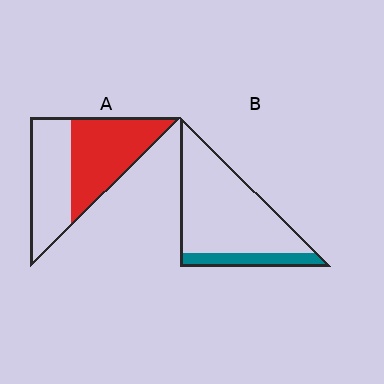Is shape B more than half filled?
No.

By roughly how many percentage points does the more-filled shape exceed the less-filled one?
By roughly 35 percentage points (A over B).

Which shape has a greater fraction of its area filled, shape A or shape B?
Shape A.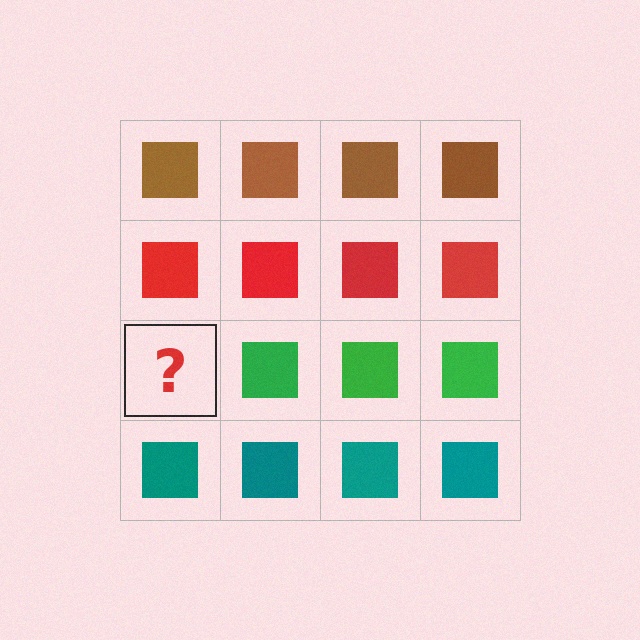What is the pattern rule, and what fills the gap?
The rule is that each row has a consistent color. The gap should be filled with a green square.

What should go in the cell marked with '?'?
The missing cell should contain a green square.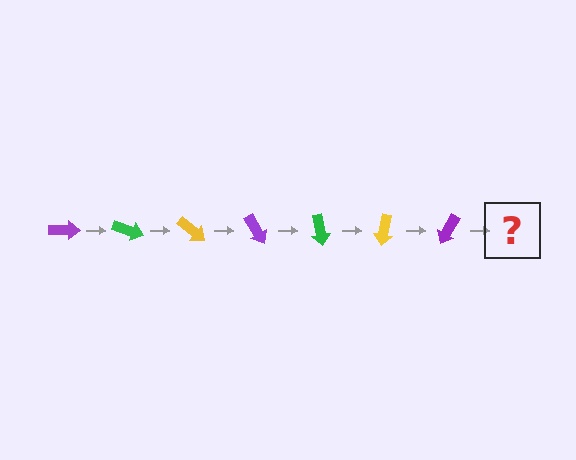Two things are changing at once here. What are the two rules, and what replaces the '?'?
The two rules are that it rotates 20 degrees each step and the color cycles through purple, green, and yellow. The '?' should be a green arrow, rotated 140 degrees from the start.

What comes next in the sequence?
The next element should be a green arrow, rotated 140 degrees from the start.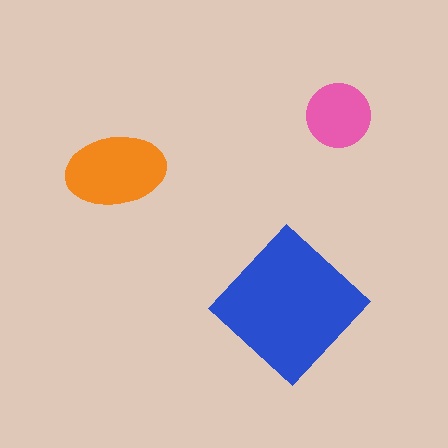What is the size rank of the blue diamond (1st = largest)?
1st.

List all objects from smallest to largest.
The pink circle, the orange ellipse, the blue diamond.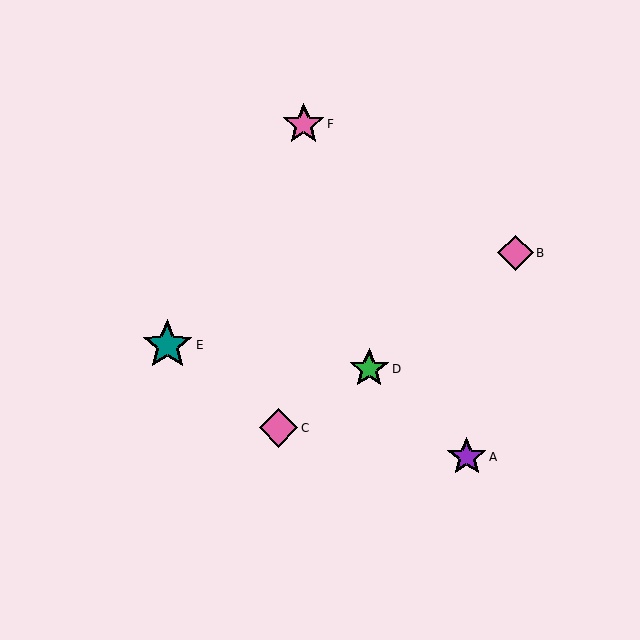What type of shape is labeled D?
Shape D is a green star.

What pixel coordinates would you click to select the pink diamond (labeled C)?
Click at (279, 428) to select the pink diamond C.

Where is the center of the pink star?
The center of the pink star is at (304, 124).